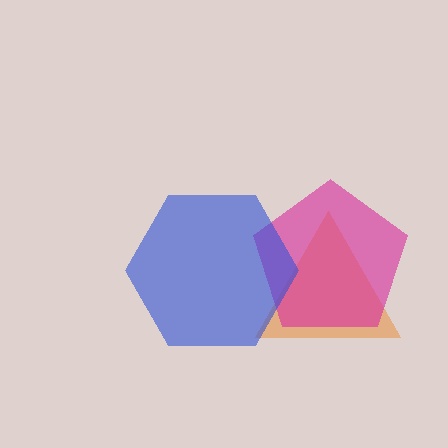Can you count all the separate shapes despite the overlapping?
Yes, there are 3 separate shapes.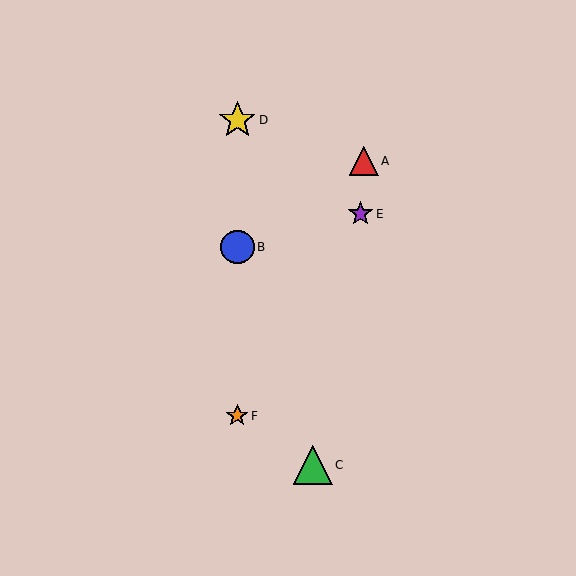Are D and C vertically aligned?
No, D is at x≈237 and C is at x≈313.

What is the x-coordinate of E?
Object E is at x≈361.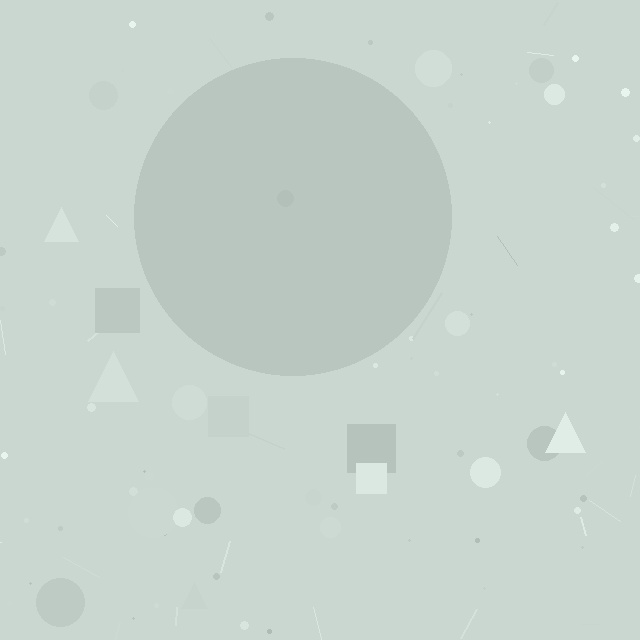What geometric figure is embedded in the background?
A circle is embedded in the background.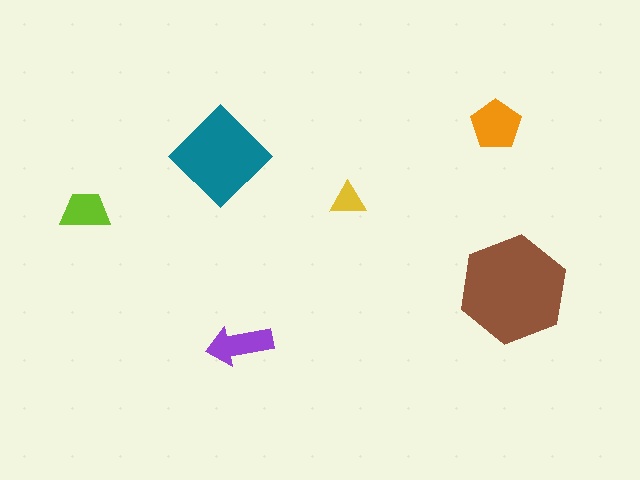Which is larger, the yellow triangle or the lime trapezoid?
The lime trapezoid.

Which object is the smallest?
The yellow triangle.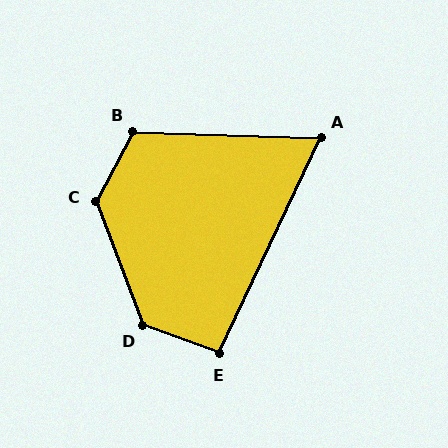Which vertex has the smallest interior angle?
A, at approximately 67 degrees.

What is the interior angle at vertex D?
Approximately 131 degrees (obtuse).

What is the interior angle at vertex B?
Approximately 116 degrees (obtuse).